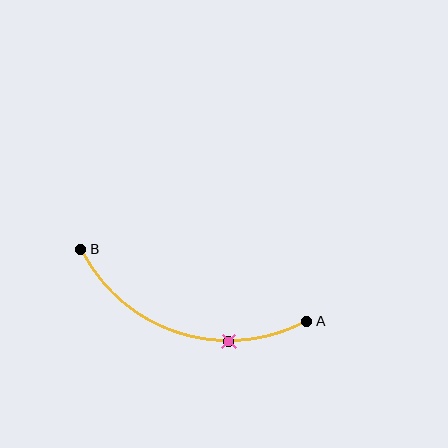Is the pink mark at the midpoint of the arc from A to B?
No. The pink mark lies on the arc but is closer to endpoint A. The arc midpoint would be at the point on the curve equidistant along the arc from both A and B.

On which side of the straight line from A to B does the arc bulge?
The arc bulges below the straight line connecting A and B.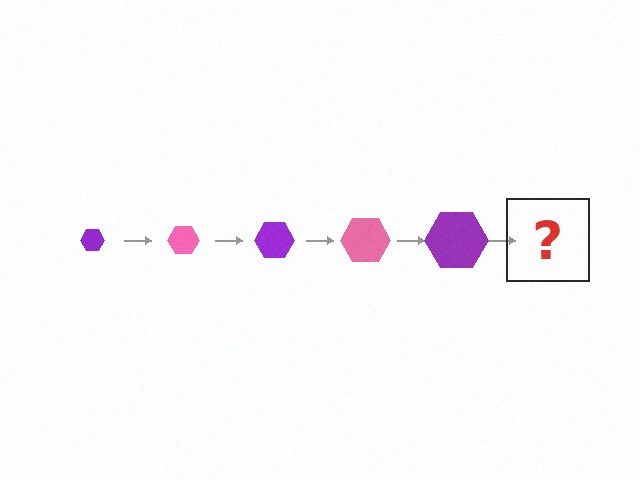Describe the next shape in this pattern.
It should be a pink hexagon, larger than the previous one.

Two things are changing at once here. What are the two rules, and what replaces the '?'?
The two rules are that the hexagon grows larger each step and the color cycles through purple and pink. The '?' should be a pink hexagon, larger than the previous one.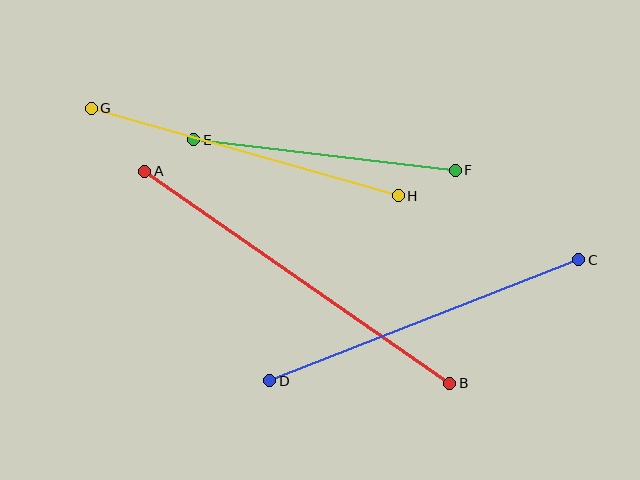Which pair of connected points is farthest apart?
Points A and B are farthest apart.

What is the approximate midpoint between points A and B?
The midpoint is at approximately (297, 277) pixels.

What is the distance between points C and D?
The distance is approximately 332 pixels.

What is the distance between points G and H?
The distance is approximately 320 pixels.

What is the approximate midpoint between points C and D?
The midpoint is at approximately (424, 320) pixels.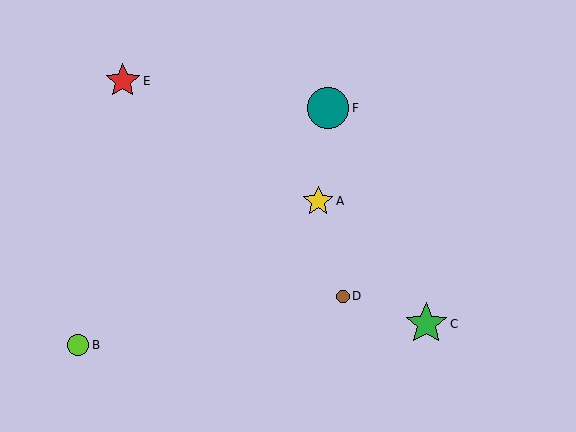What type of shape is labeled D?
Shape D is a brown circle.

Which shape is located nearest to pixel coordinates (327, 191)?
The yellow star (labeled A) at (318, 201) is nearest to that location.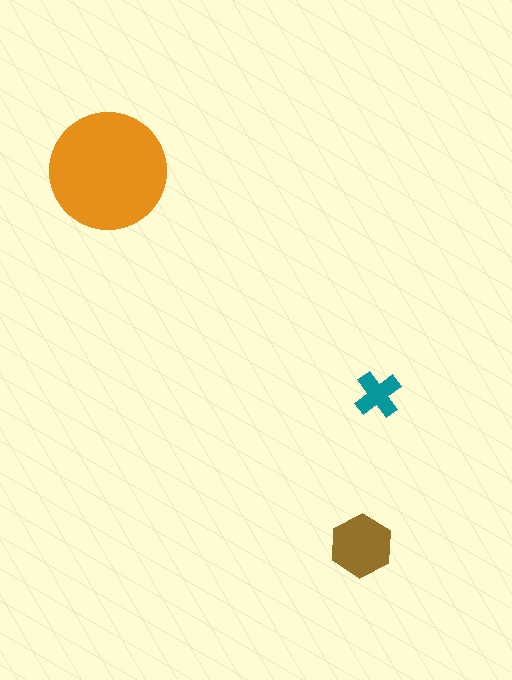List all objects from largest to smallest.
The orange circle, the brown hexagon, the teal cross.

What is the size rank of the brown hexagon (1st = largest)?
2nd.